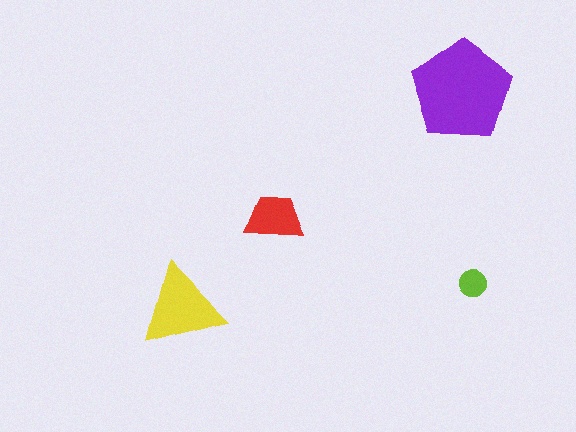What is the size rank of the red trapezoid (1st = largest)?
3rd.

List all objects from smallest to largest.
The lime circle, the red trapezoid, the yellow triangle, the purple pentagon.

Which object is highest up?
The purple pentagon is topmost.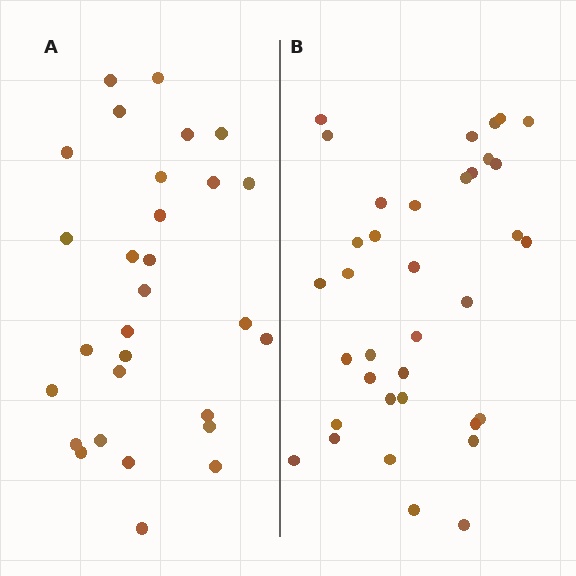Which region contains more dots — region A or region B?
Region B (the right region) has more dots.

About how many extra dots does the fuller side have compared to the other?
Region B has roughly 8 or so more dots than region A.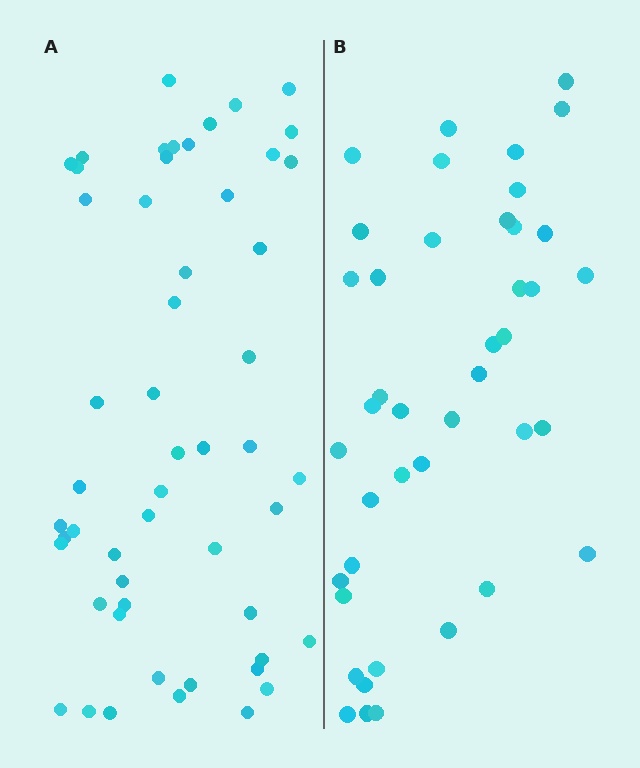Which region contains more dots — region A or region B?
Region A (the left region) has more dots.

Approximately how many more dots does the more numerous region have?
Region A has roughly 12 or so more dots than region B.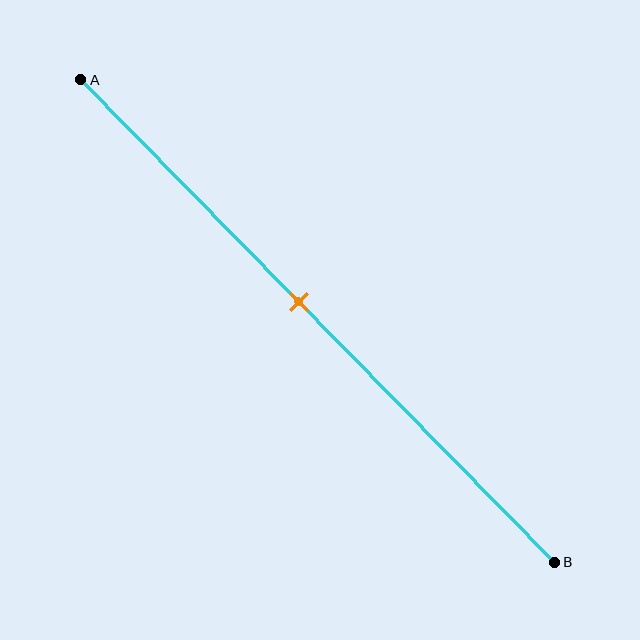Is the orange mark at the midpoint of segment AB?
No, the mark is at about 45% from A, not at the 50% midpoint.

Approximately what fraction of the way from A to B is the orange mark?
The orange mark is approximately 45% of the way from A to B.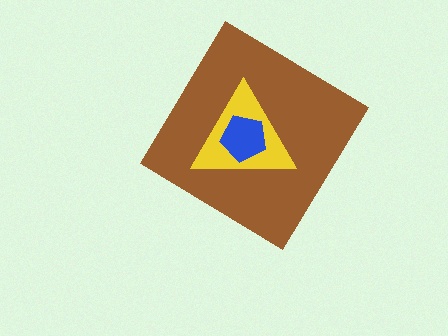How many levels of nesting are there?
3.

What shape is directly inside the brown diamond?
The yellow triangle.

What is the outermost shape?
The brown diamond.